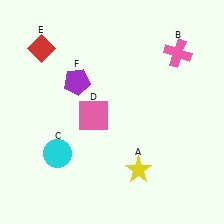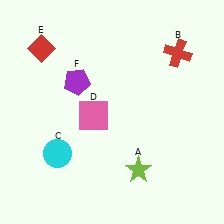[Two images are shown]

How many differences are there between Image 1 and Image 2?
There are 2 differences between the two images.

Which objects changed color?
A changed from yellow to lime. B changed from pink to red.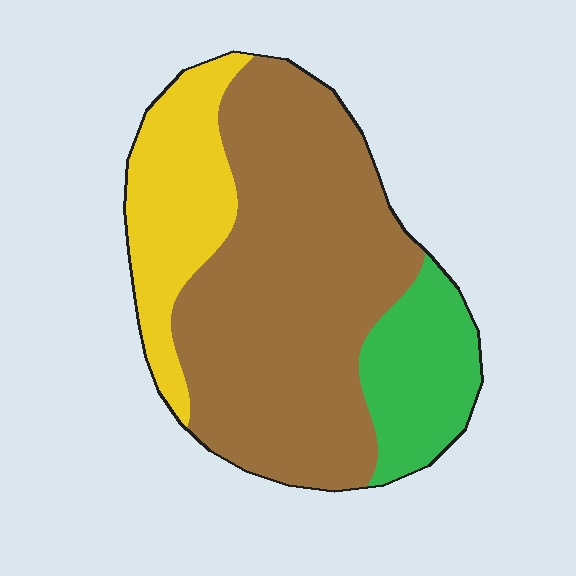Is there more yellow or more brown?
Brown.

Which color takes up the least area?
Green, at roughly 15%.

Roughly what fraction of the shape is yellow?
Yellow takes up less than a quarter of the shape.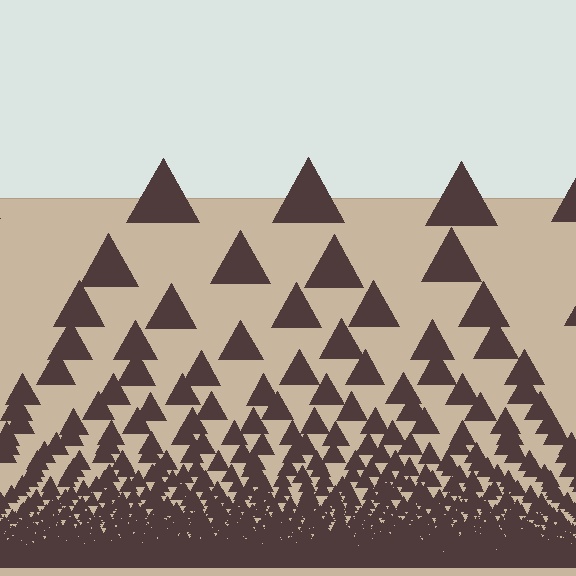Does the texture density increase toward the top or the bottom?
Density increases toward the bottom.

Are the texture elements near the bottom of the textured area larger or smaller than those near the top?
Smaller. The gradient is inverted — elements near the bottom are smaller and denser.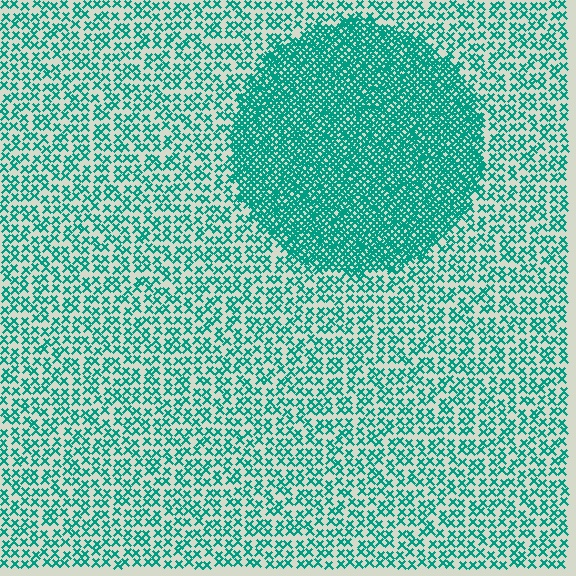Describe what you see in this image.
The image contains small teal elements arranged at two different densities. A circle-shaped region is visible where the elements are more densely packed than the surrounding area.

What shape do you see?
I see a circle.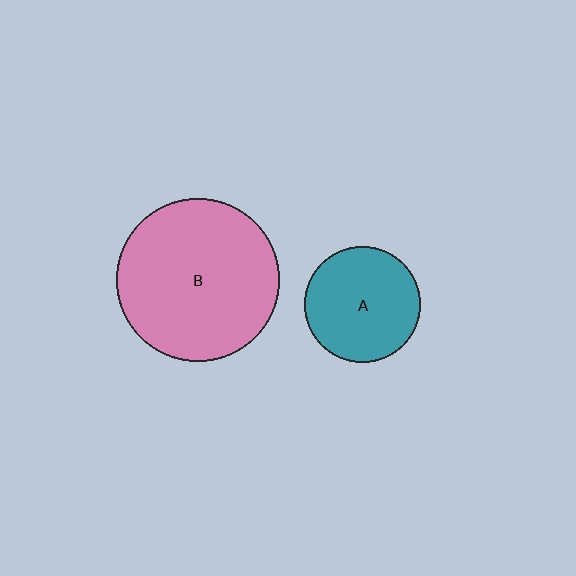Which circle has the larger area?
Circle B (pink).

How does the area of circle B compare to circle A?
Approximately 2.0 times.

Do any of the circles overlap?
No, none of the circles overlap.